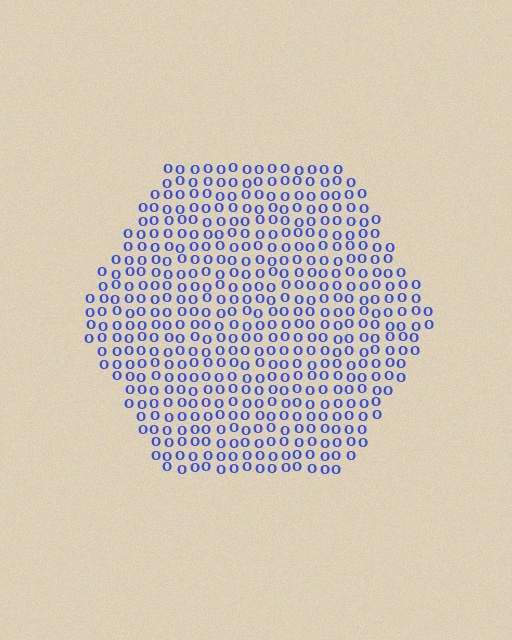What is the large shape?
The large shape is a hexagon.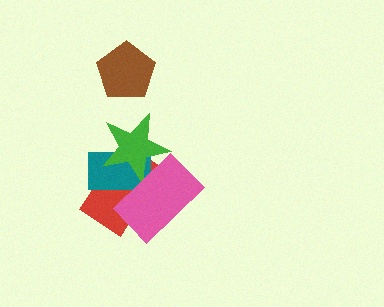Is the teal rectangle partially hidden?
Yes, it is partially covered by another shape.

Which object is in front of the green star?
The pink rectangle is in front of the green star.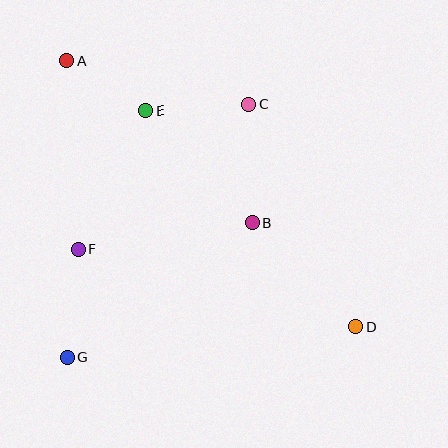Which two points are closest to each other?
Points A and E are closest to each other.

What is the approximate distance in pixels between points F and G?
The distance between F and G is approximately 108 pixels.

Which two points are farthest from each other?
Points A and D are farthest from each other.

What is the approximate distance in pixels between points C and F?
The distance between C and F is approximately 224 pixels.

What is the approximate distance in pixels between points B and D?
The distance between B and D is approximately 147 pixels.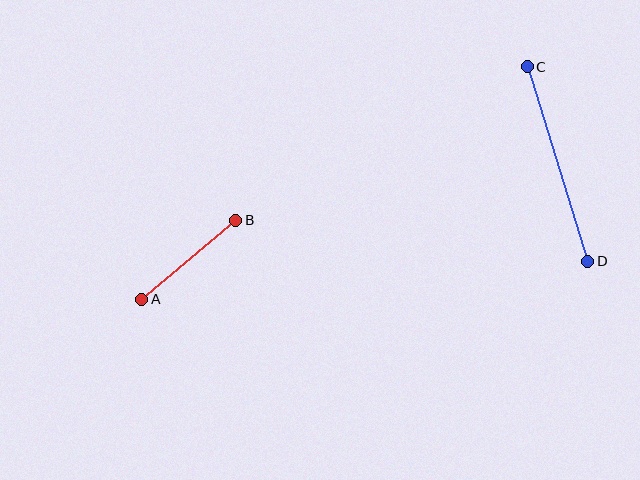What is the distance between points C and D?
The distance is approximately 204 pixels.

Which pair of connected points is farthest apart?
Points C and D are farthest apart.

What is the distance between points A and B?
The distance is approximately 123 pixels.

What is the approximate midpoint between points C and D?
The midpoint is at approximately (557, 164) pixels.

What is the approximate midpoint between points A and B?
The midpoint is at approximately (189, 260) pixels.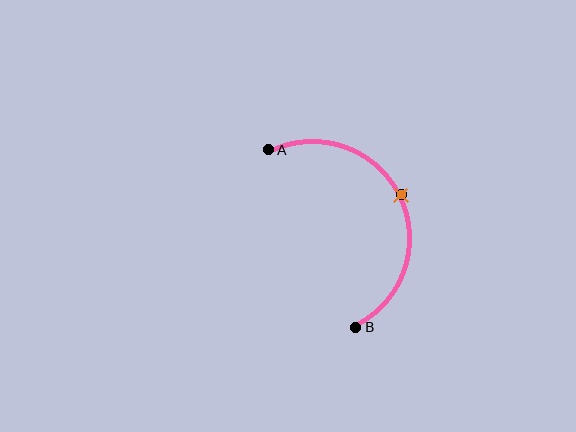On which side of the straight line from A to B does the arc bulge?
The arc bulges to the right of the straight line connecting A and B.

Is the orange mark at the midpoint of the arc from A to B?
Yes. The orange mark lies on the arc at equal arc-length from both A and B — it is the arc midpoint.